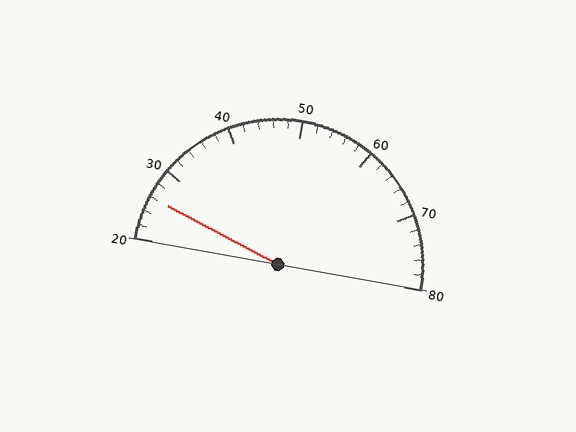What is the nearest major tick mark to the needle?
The nearest major tick mark is 30.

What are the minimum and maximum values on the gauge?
The gauge ranges from 20 to 80.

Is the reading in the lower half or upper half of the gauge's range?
The reading is in the lower half of the range (20 to 80).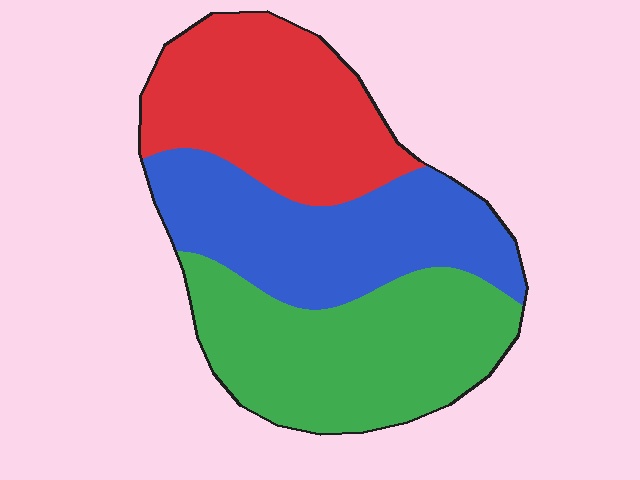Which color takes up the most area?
Green, at roughly 35%.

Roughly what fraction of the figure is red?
Red covers around 30% of the figure.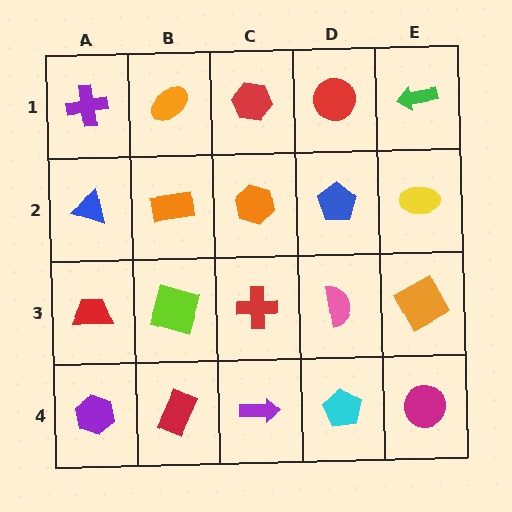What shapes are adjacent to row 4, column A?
A red trapezoid (row 3, column A), a red rectangle (row 4, column B).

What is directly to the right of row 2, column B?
An orange hexagon.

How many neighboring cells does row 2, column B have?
4.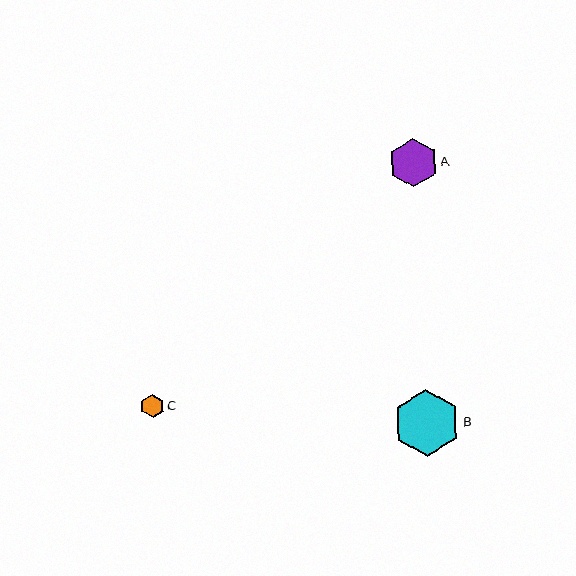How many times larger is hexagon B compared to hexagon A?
Hexagon B is approximately 1.4 times the size of hexagon A.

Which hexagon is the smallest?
Hexagon C is the smallest with a size of approximately 24 pixels.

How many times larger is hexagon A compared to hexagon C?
Hexagon A is approximately 2.1 times the size of hexagon C.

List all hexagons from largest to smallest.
From largest to smallest: B, A, C.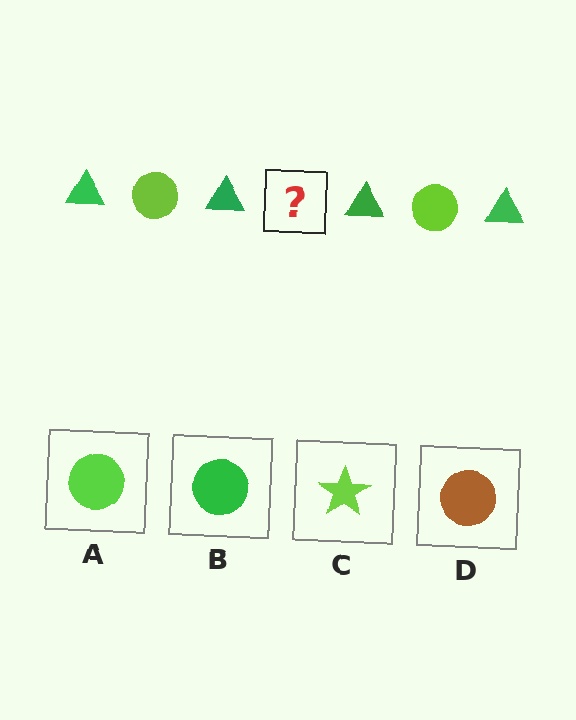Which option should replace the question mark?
Option A.